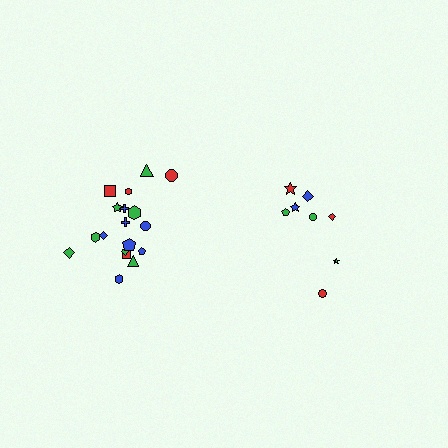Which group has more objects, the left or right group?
The left group.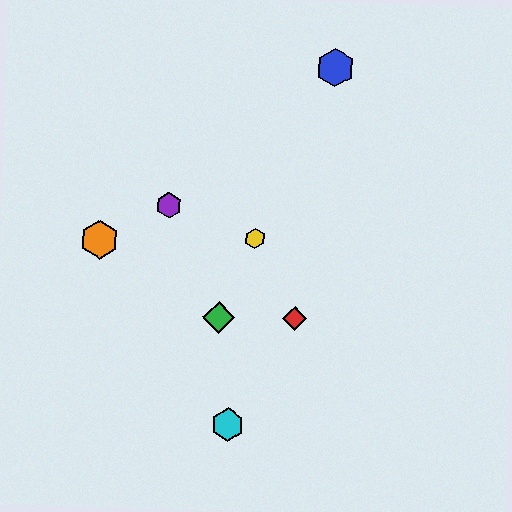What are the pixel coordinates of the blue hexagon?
The blue hexagon is at (335, 68).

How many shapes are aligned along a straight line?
3 shapes (the blue hexagon, the green diamond, the yellow hexagon) are aligned along a straight line.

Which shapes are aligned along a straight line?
The blue hexagon, the green diamond, the yellow hexagon are aligned along a straight line.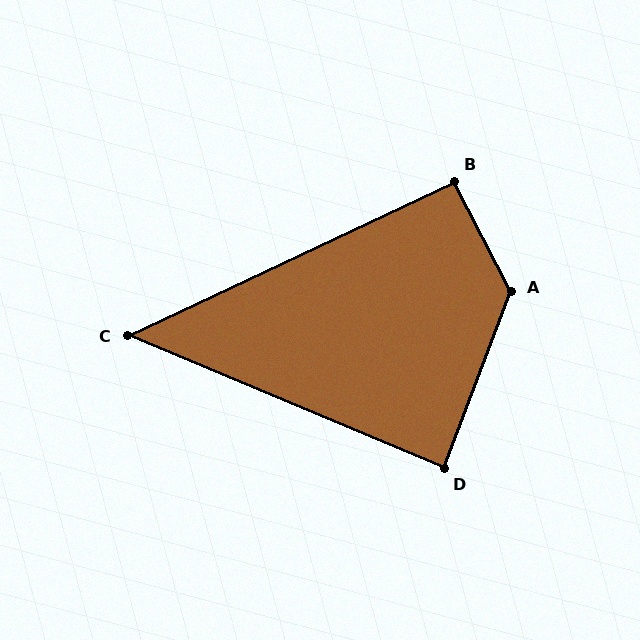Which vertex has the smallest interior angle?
C, at approximately 48 degrees.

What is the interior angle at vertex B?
Approximately 92 degrees (approximately right).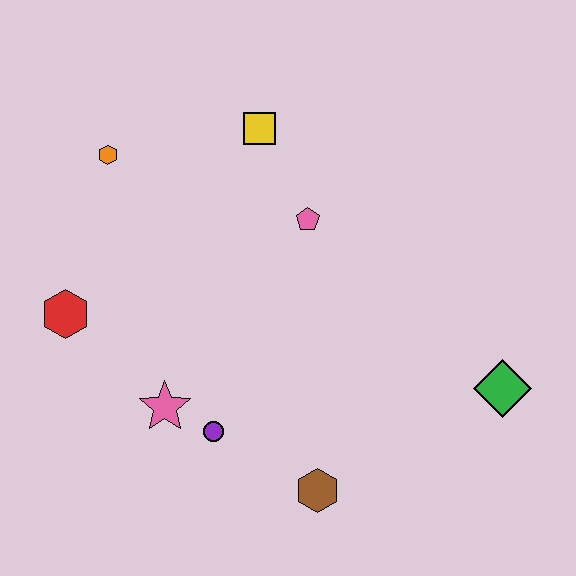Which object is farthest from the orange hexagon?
The green diamond is farthest from the orange hexagon.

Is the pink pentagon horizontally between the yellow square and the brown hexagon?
Yes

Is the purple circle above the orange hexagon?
No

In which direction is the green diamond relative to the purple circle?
The green diamond is to the right of the purple circle.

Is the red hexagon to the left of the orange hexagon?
Yes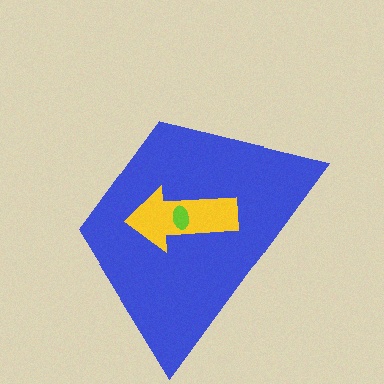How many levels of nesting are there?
3.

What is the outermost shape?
The blue trapezoid.